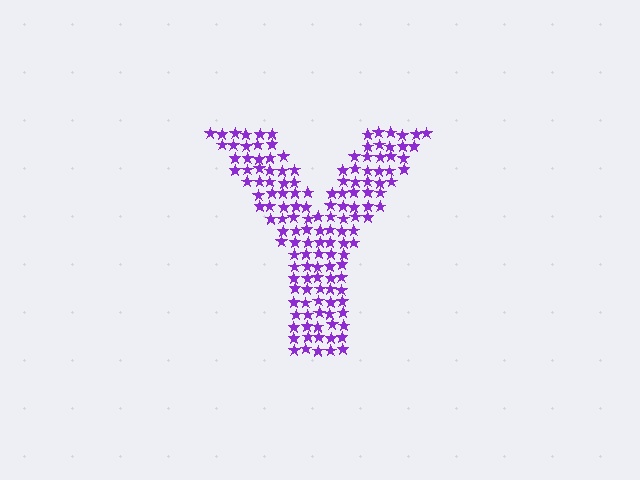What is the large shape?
The large shape is the letter Y.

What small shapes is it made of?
It is made of small stars.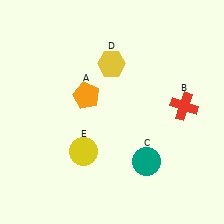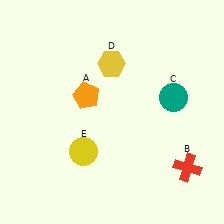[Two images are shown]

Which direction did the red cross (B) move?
The red cross (B) moved down.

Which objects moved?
The objects that moved are: the red cross (B), the teal circle (C).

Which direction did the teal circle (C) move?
The teal circle (C) moved up.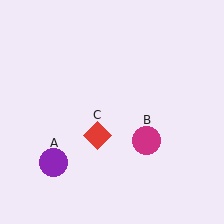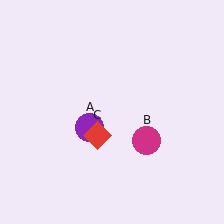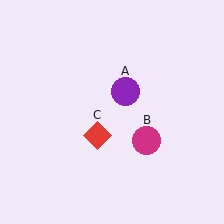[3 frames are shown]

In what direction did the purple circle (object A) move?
The purple circle (object A) moved up and to the right.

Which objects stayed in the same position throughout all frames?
Magenta circle (object B) and red diamond (object C) remained stationary.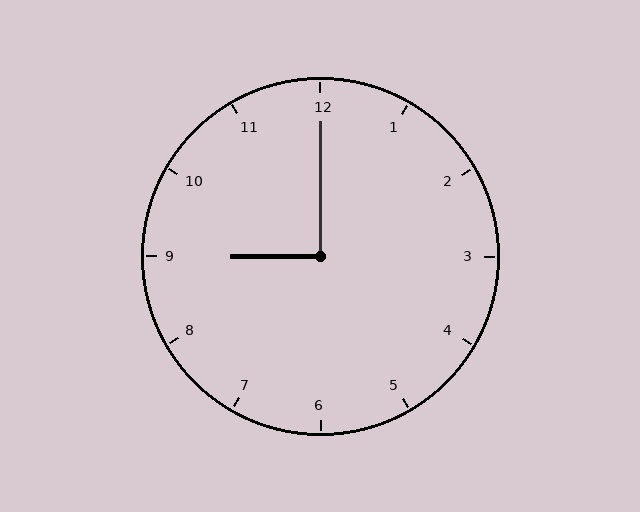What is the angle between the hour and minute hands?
Approximately 90 degrees.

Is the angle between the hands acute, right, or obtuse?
It is right.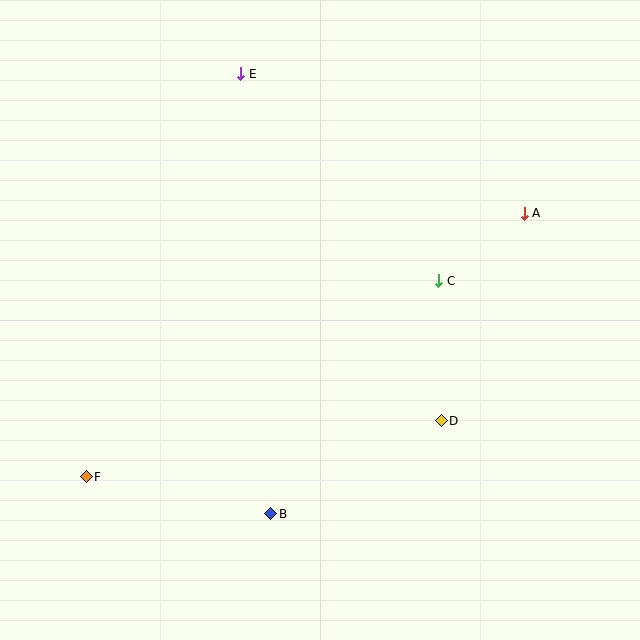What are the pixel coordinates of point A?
Point A is at (524, 213).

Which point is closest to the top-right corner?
Point A is closest to the top-right corner.